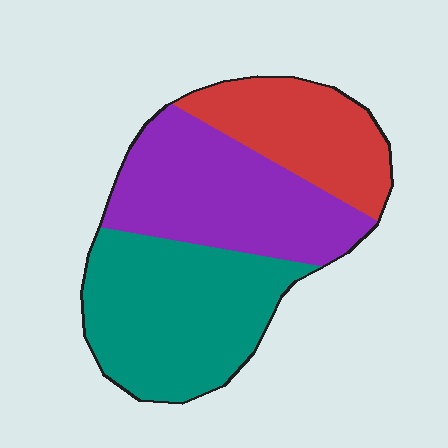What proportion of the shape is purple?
Purple covers about 35% of the shape.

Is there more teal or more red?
Teal.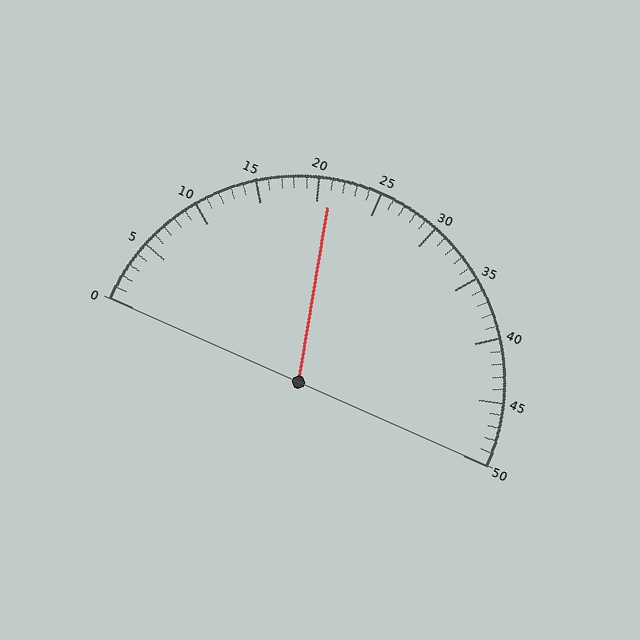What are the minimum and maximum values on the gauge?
The gauge ranges from 0 to 50.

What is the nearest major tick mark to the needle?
The nearest major tick mark is 20.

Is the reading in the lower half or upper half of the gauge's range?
The reading is in the lower half of the range (0 to 50).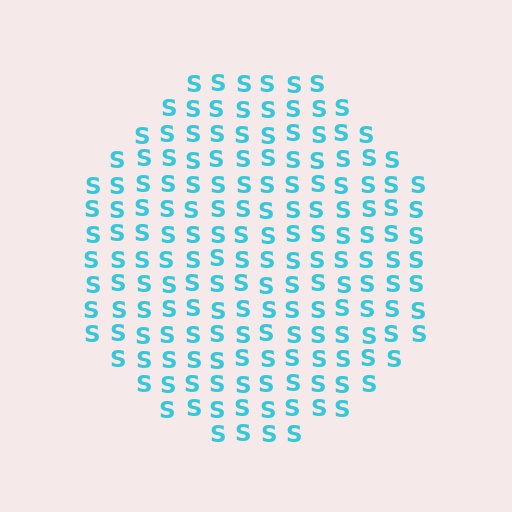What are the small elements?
The small elements are letter S's.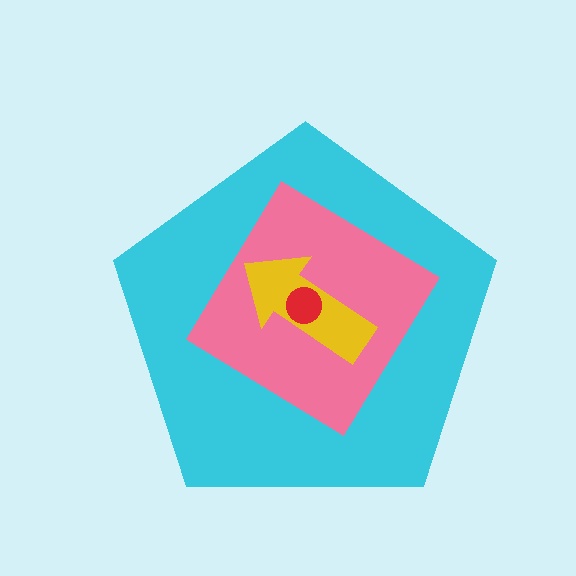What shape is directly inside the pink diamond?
The yellow arrow.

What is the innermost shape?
The red circle.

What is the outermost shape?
The cyan pentagon.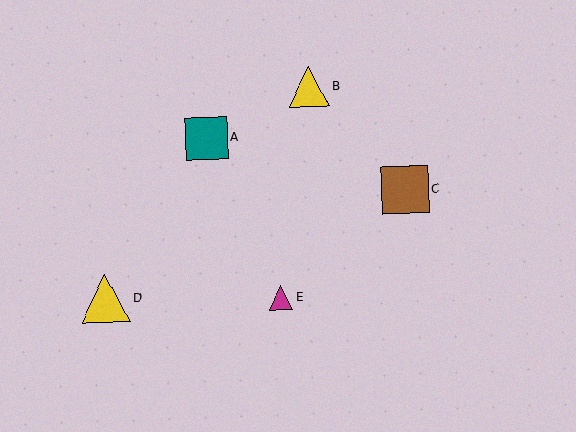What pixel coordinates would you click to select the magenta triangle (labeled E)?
Click at (281, 298) to select the magenta triangle E.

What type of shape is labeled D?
Shape D is a yellow triangle.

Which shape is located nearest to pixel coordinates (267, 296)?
The magenta triangle (labeled E) at (281, 298) is nearest to that location.